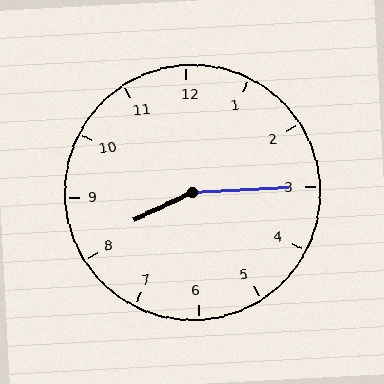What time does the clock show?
8:15.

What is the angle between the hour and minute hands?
Approximately 158 degrees.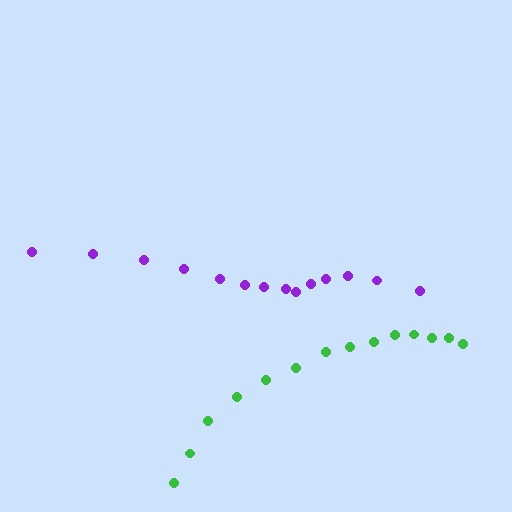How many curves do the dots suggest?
There are 2 distinct paths.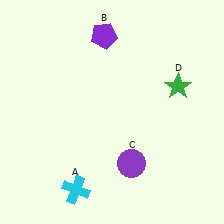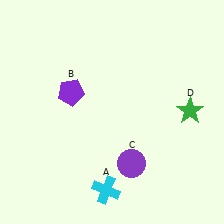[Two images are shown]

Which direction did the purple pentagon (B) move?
The purple pentagon (B) moved down.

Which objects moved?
The objects that moved are: the cyan cross (A), the purple pentagon (B), the green star (D).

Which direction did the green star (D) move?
The green star (D) moved down.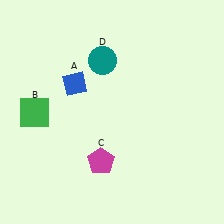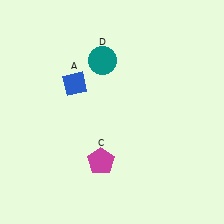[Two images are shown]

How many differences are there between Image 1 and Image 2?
There is 1 difference between the two images.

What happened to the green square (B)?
The green square (B) was removed in Image 2. It was in the bottom-left area of Image 1.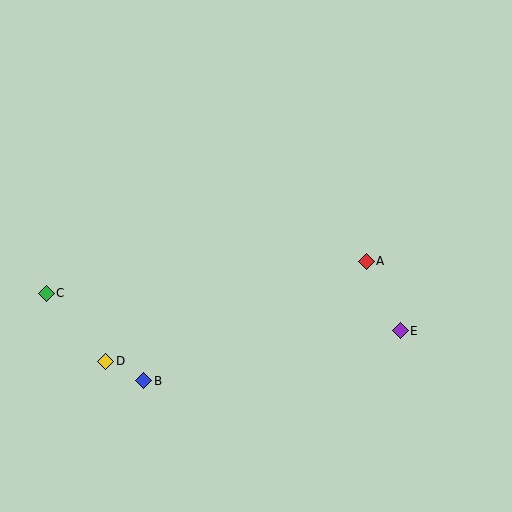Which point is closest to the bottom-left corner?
Point D is closest to the bottom-left corner.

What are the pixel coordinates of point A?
Point A is at (366, 261).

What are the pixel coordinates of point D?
Point D is at (106, 361).